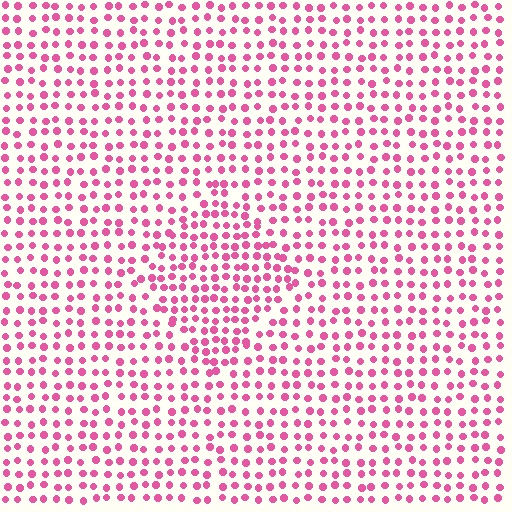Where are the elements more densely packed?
The elements are more densely packed inside the diamond boundary.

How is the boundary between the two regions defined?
The boundary is defined by a change in element density (approximately 1.5x ratio). All elements are the same color, size, and shape.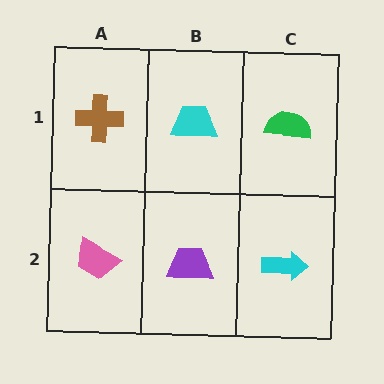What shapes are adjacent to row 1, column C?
A cyan arrow (row 2, column C), a cyan trapezoid (row 1, column B).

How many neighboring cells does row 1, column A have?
2.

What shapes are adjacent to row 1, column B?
A purple trapezoid (row 2, column B), a brown cross (row 1, column A), a green semicircle (row 1, column C).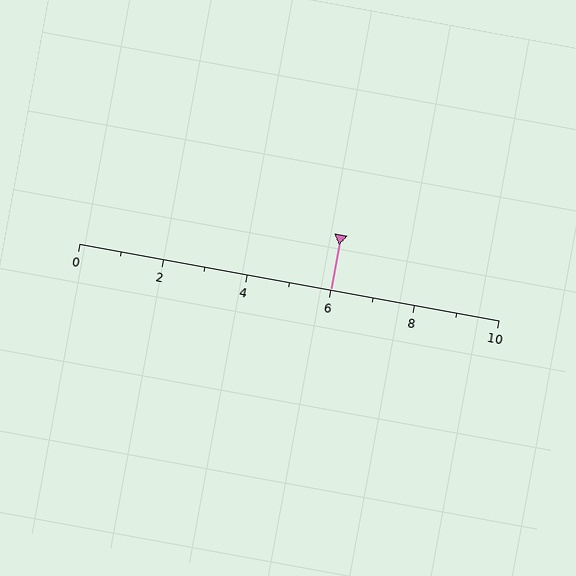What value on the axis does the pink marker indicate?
The marker indicates approximately 6.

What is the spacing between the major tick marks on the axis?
The major ticks are spaced 2 apart.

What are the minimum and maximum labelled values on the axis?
The axis runs from 0 to 10.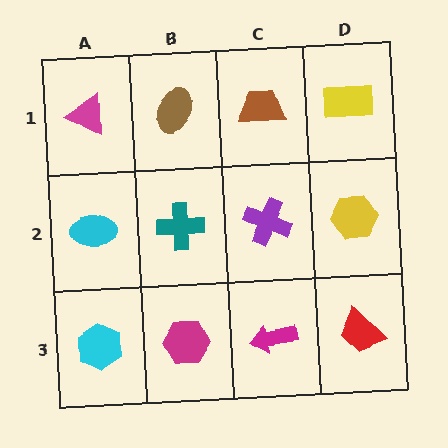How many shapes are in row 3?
4 shapes.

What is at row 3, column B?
A magenta hexagon.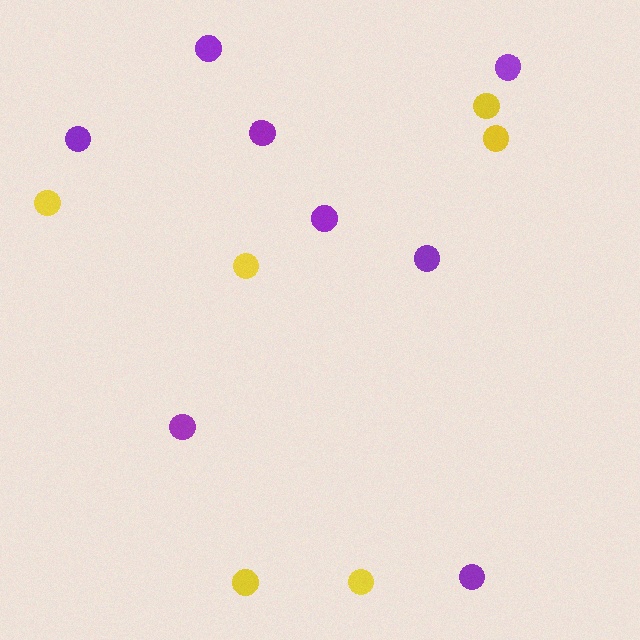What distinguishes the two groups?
There are 2 groups: one group of purple circles (8) and one group of yellow circles (6).